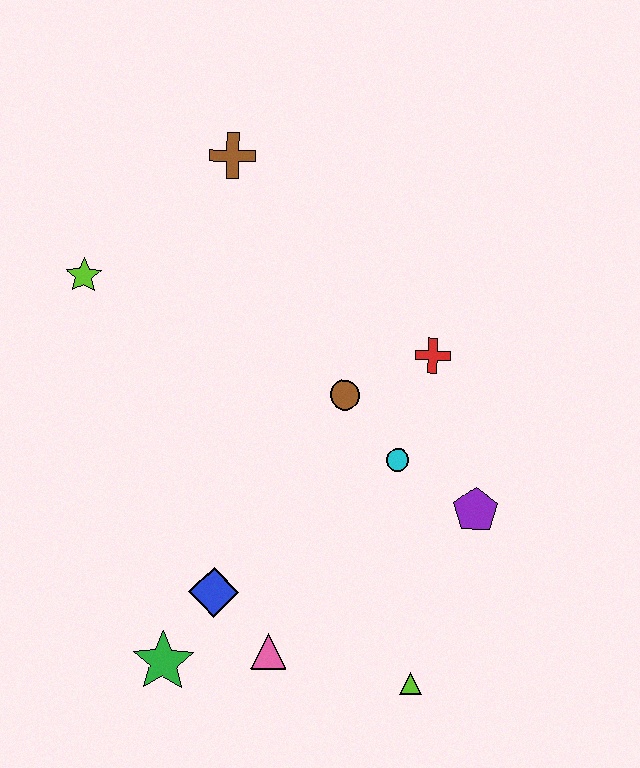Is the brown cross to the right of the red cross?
No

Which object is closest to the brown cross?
The lime star is closest to the brown cross.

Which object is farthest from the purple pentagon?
The lime star is farthest from the purple pentagon.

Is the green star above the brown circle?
No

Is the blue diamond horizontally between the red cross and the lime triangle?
No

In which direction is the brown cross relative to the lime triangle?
The brown cross is above the lime triangle.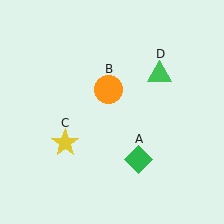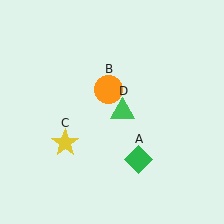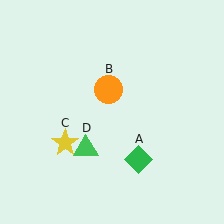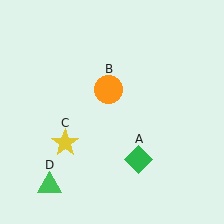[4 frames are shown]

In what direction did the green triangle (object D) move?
The green triangle (object D) moved down and to the left.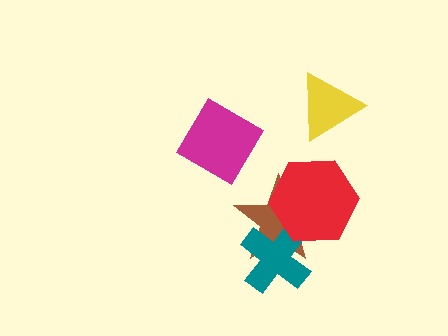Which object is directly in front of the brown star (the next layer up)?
The teal cross is directly in front of the brown star.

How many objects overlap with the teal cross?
2 objects overlap with the teal cross.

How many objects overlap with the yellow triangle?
0 objects overlap with the yellow triangle.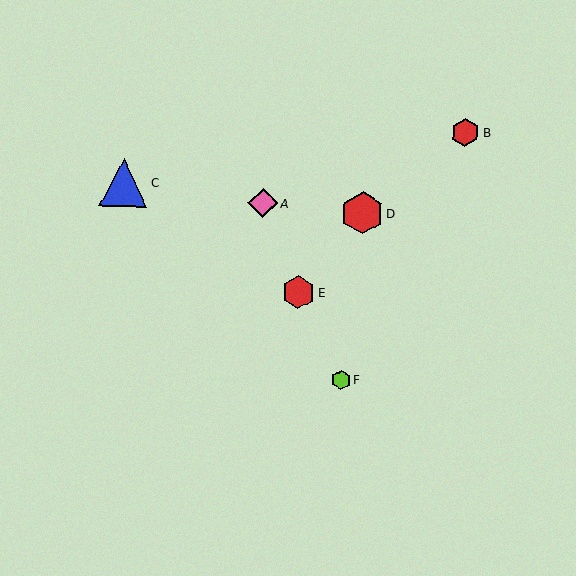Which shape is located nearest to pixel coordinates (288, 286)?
The red hexagon (labeled E) at (298, 292) is nearest to that location.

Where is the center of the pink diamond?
The center of the pink diamond is at (263, 203).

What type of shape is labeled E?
Shape E is a red hexagon.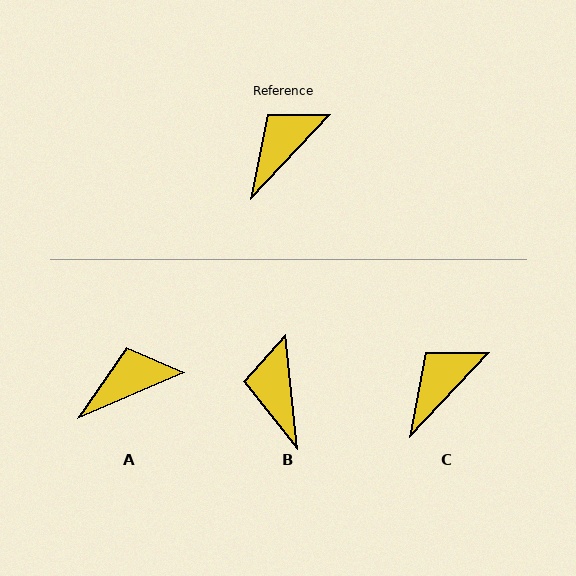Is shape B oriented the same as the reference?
No, it is off by about 49 degrees.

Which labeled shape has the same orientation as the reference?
C.